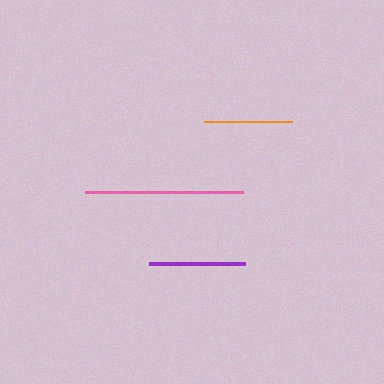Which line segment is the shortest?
The orange line is the shortest at approximately 88 pixels.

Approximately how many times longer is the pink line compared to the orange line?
The pink line is approximately 1.8 times the length of the orange line.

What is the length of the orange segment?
The orange segment is approximately 88 pixels long.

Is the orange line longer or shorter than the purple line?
The purple line is longer than the orange line.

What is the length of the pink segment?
The pink segment is approximately 158 pixels long.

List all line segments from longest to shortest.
From longest to shortest: pink, purple, orange.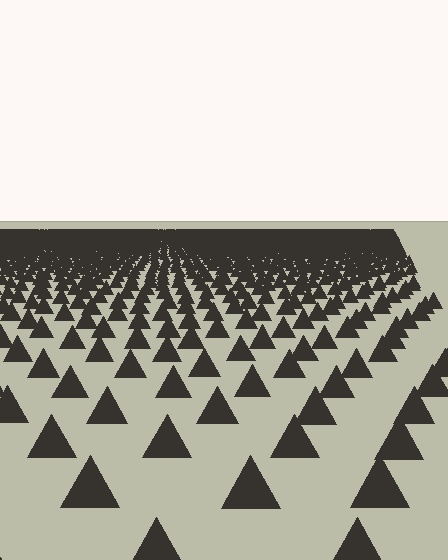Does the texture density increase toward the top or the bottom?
Density increases toward the top.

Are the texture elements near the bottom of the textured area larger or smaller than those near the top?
Larger. Near the bottom, elements are closer to the viewer and appear at a bigger on-screen size.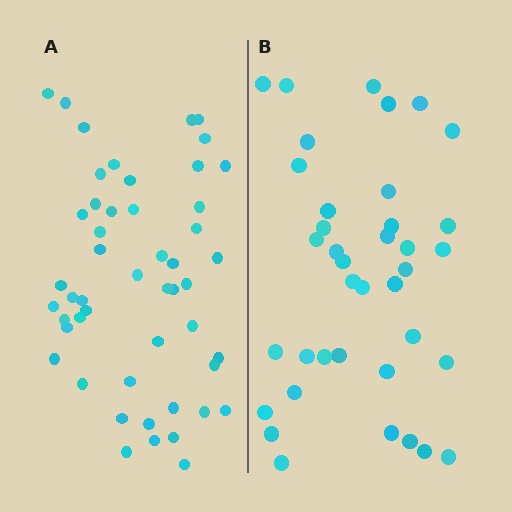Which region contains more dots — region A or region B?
Region A (the left region) has more dots.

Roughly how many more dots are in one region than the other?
Region A has roughly 12 or so more dots than region B.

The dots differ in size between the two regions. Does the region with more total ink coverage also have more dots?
No. Region B has more total ink coverage because its dots are larger, but region A actually contains more individual dots. Total area can be misleading — the number of items is what matters here.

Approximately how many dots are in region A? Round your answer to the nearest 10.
About 50 dots.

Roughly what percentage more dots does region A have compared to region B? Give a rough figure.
About 30% more.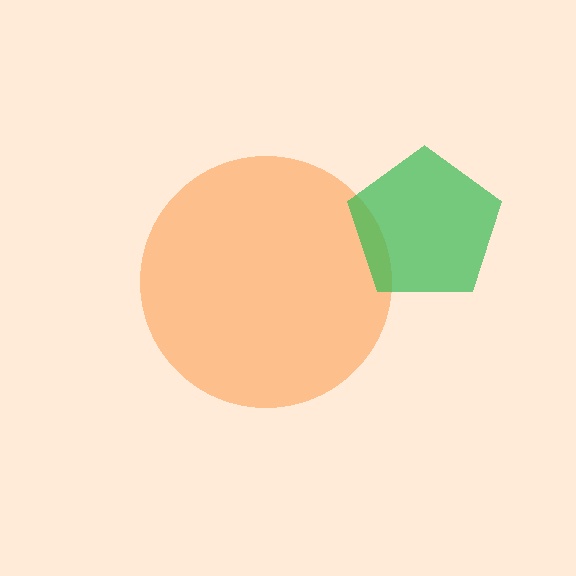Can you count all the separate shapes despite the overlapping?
Yes, there are 2 separate shapes.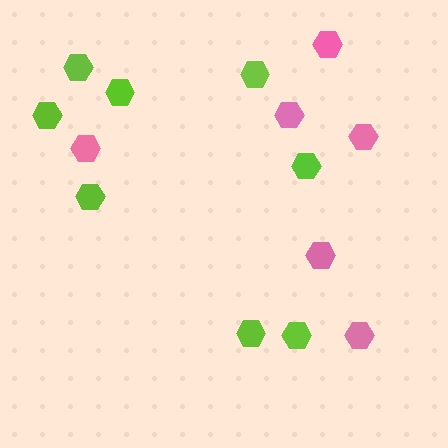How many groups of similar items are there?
There are 2 groups: one group of lime hexagons (8) and one group of pink hexagons (6).